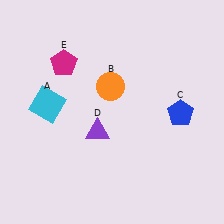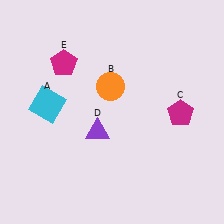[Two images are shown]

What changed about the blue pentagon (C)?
In Image 1, C is blue. In Image 2, it changed to magenta.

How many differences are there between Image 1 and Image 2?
There is 1 difference between the two images.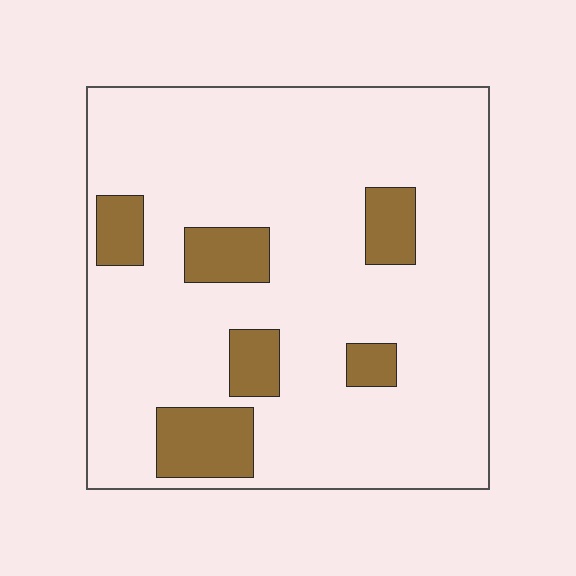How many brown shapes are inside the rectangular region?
6.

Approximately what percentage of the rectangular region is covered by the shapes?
Approximately 15%.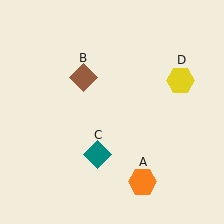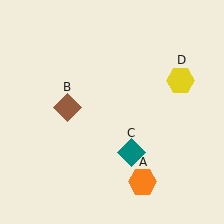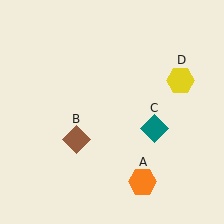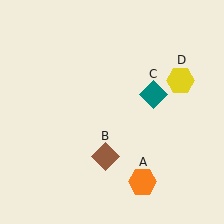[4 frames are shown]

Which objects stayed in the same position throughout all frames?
Orange hexagon (object A) and yellow hexagon (object D) remained stationary.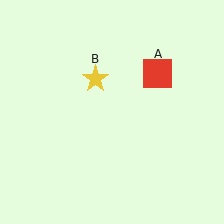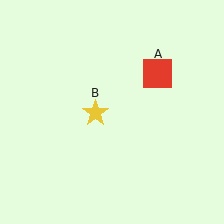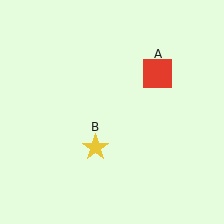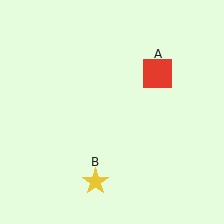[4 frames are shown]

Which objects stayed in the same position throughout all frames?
Red square (object A) remained stationary.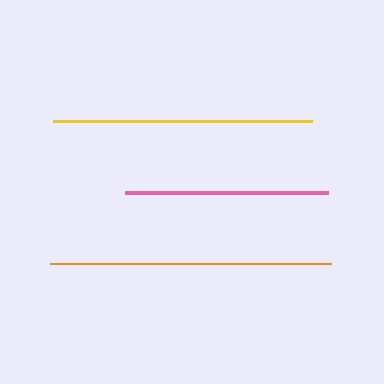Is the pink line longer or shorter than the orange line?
The orange line is longer than the pink line.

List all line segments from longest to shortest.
From longest to shortest: orange, yellow, pink.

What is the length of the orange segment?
The orange segment is approximately 281 pixels long.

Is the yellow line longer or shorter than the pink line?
The yellow line is longer than the pink line.